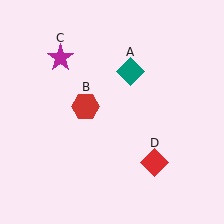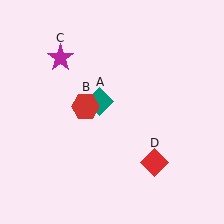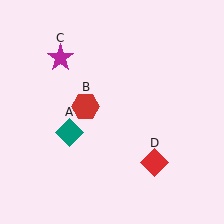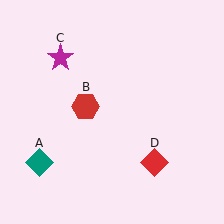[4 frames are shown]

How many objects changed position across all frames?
1 object changed position: teal diamond (object A).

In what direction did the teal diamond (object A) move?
The teal diamond (object A) moved down and to the left.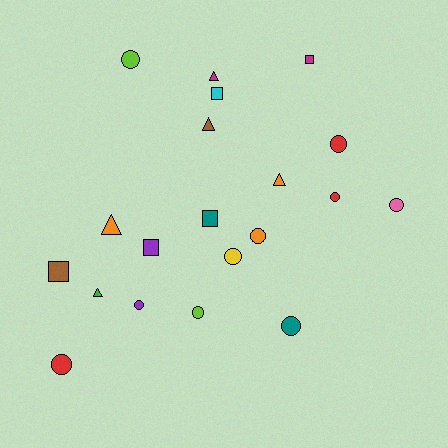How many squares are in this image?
There are 5 squares.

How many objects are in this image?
There are 20 objects.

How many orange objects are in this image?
There are 3 orange objects.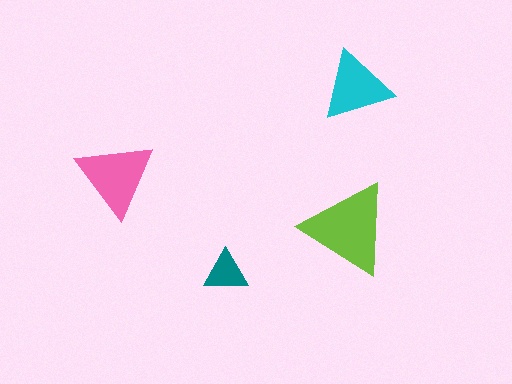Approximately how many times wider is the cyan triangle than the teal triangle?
About 1.5 times wider.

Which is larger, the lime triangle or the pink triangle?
The lime one.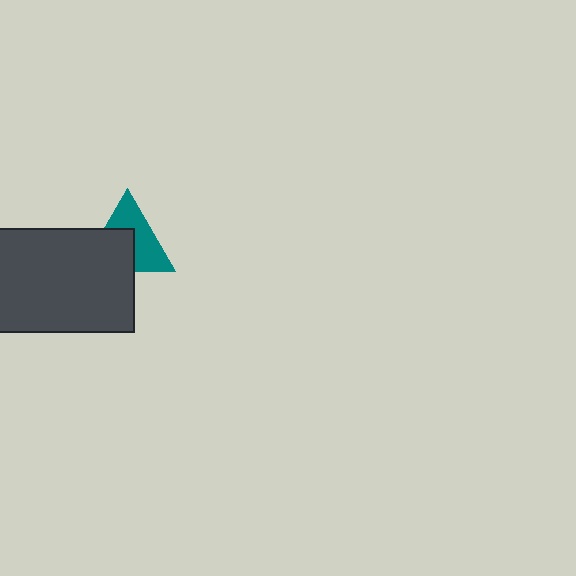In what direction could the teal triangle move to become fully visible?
The teal triangle could move toward the upper-right. That would shift it out from behind the dark gray rectangle entirely.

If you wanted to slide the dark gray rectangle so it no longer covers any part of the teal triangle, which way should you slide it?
Slide it toward the lower-left — that is the most direct way to separate the two shapes.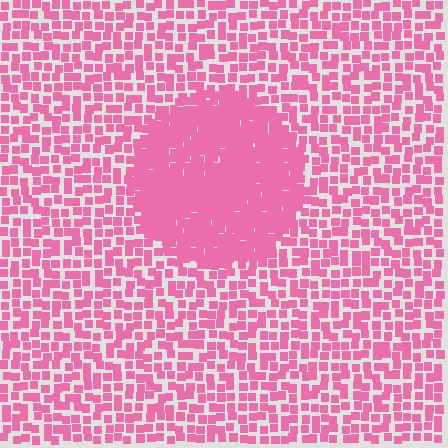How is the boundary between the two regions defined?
The boundary is defined by a change in element density (approximately 2.1x ratio). All elements are the same color, size, and shape.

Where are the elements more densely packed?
The elements are more densely packed inside the circle boundary.